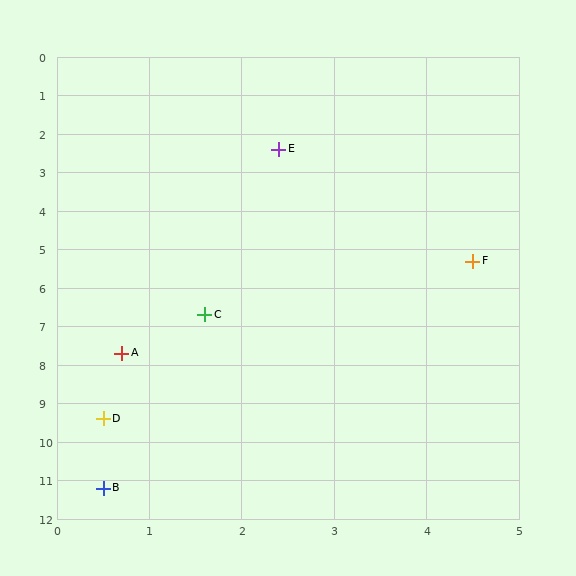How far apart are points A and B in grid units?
Points A and B are about 3.5 grid units apart.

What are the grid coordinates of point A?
Point A is at approximately (0.7, 7.7).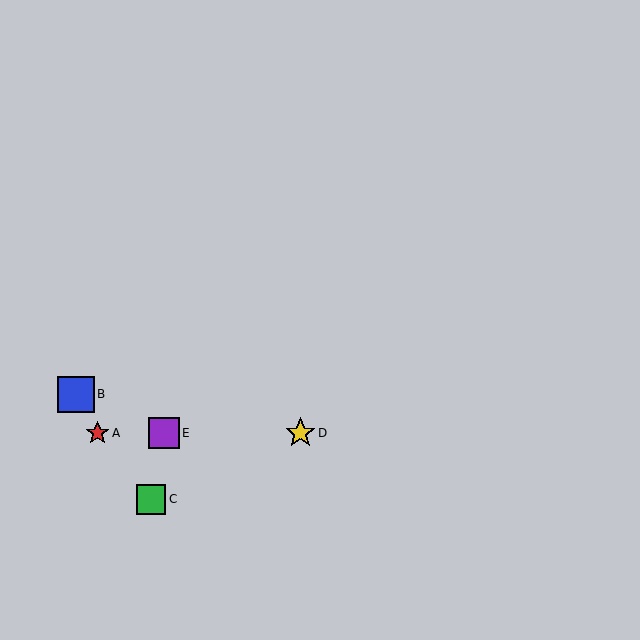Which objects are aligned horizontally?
Objects A, D, E are aligned horizontally.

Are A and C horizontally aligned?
No, A is at y≈433 and C is at y≈499.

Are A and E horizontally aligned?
Yes, both are at y≈433.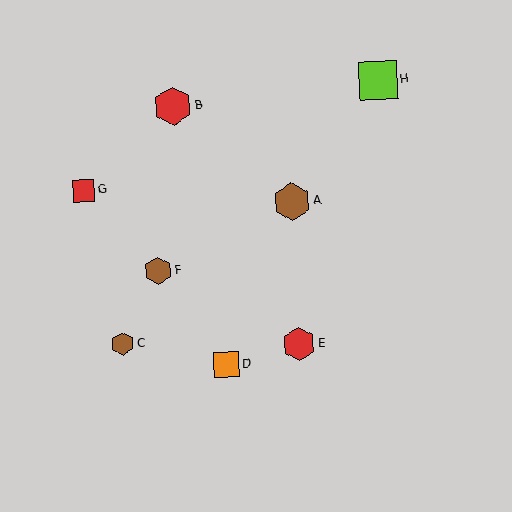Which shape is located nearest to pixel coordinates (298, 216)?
The brown hexagon (labeled A) at (292, 202) is nearest to that location.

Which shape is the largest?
The lime square (labeled H) is the largest.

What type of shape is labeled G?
Shape G is a red square.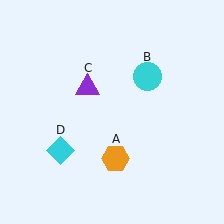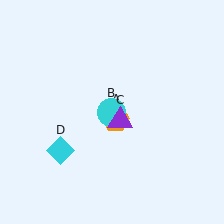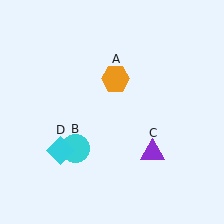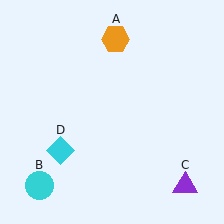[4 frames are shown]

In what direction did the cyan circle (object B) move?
The cyan circle (object B) moved down and to the left.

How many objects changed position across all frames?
3 objects changed position: orange hexagon (object A), cyan circle (object B), purple triangle (object C).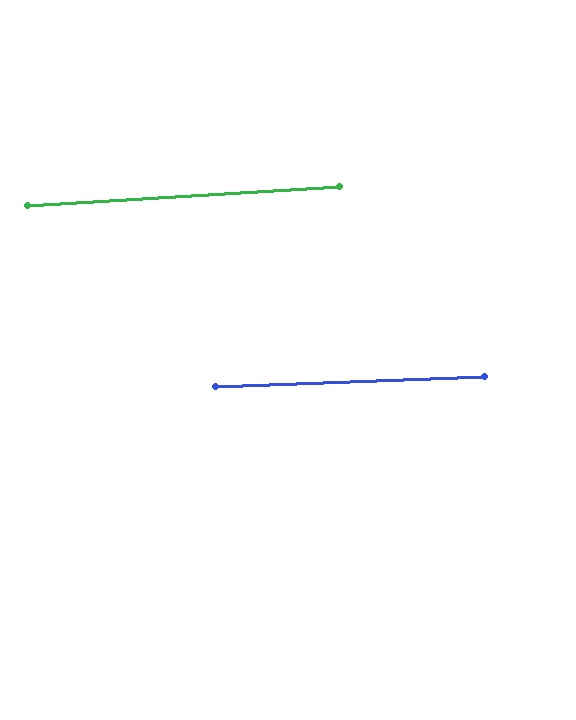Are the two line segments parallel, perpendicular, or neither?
Parallel — their directions differ by only 1.5°.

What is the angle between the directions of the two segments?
Approximately 2 degrees.